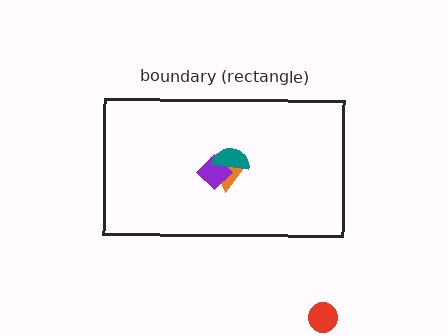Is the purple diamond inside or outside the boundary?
Inside.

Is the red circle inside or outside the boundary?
Outside.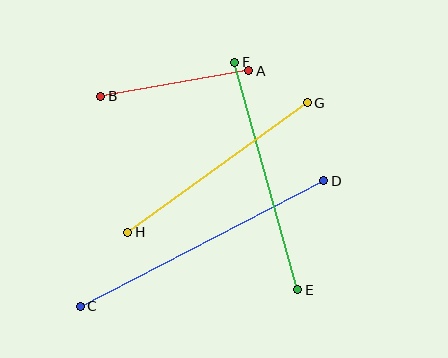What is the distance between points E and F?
The distance is approximately 236 pixels.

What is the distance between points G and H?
The distance is approximately 221 pixels.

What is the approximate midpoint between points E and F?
The midpoint is at approximately (266, 176) pixels.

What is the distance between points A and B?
The distance is approximately 150 pixels.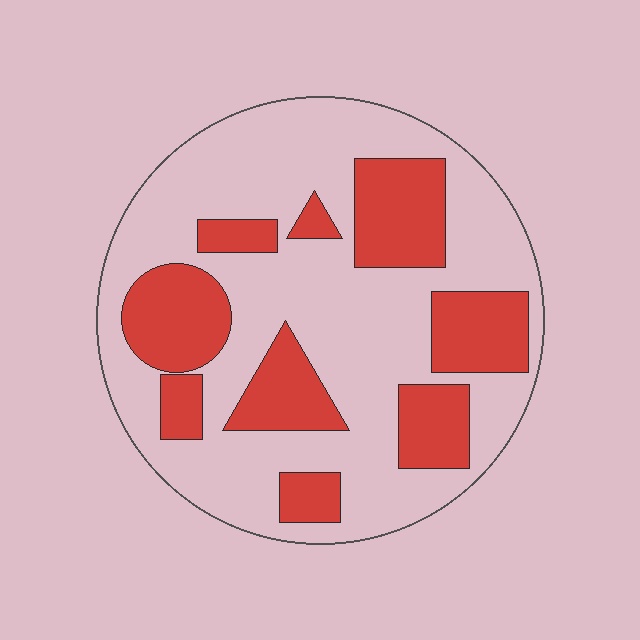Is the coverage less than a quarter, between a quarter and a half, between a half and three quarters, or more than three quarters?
Between a quarter and a half.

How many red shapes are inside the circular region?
9.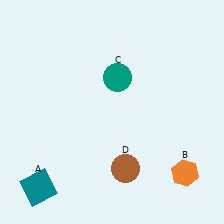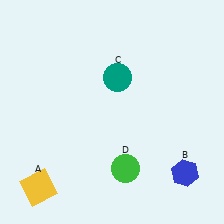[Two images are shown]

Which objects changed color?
A changed from teal to yellow. B changed from orange to blue. D changed from brown to green.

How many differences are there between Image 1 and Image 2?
There are 3 differences between the two images.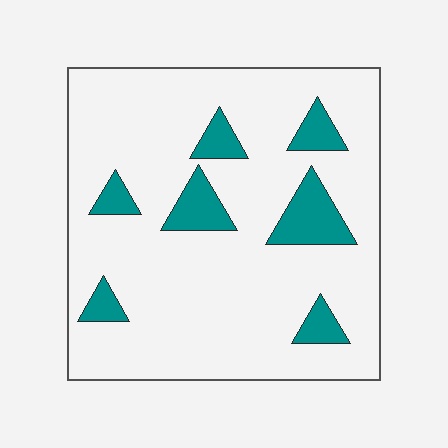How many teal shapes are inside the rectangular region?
7.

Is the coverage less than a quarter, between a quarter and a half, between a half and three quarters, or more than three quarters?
Less than a quarter.